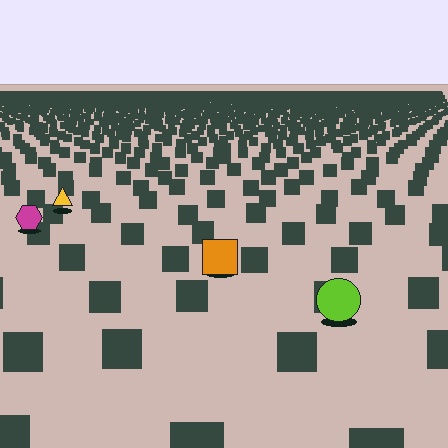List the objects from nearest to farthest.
From nearest to farthest: the lime circle, the orange square, the magenta hexagon, the yellow triangle.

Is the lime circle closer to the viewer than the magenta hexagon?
Yes. The lime circle is closer — you can tell from the texture gradient: the ground texture is coarser near it.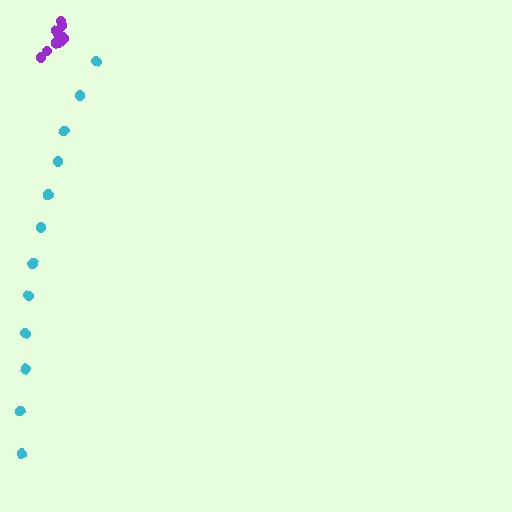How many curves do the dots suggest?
There are 2 distinct paths.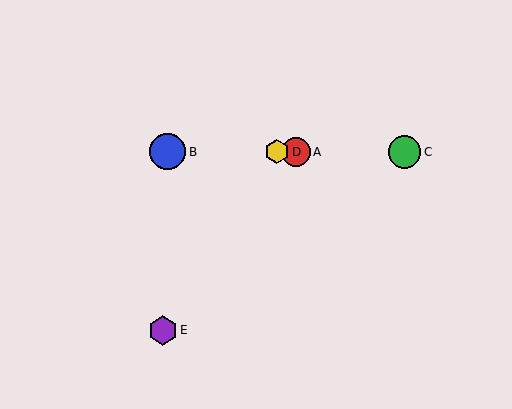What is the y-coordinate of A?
Object A is at y≈152.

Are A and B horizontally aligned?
Yes, both are at y≈152.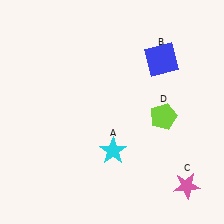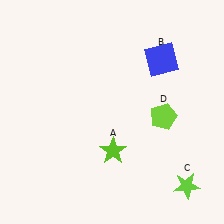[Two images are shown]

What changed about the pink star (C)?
In Image 1, C is pink. In Image 2, it changed to lime.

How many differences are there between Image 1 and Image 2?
There are 2 differences between the two images.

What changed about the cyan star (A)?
In Image 1, A is cyan. In Image 2, it changed to lime.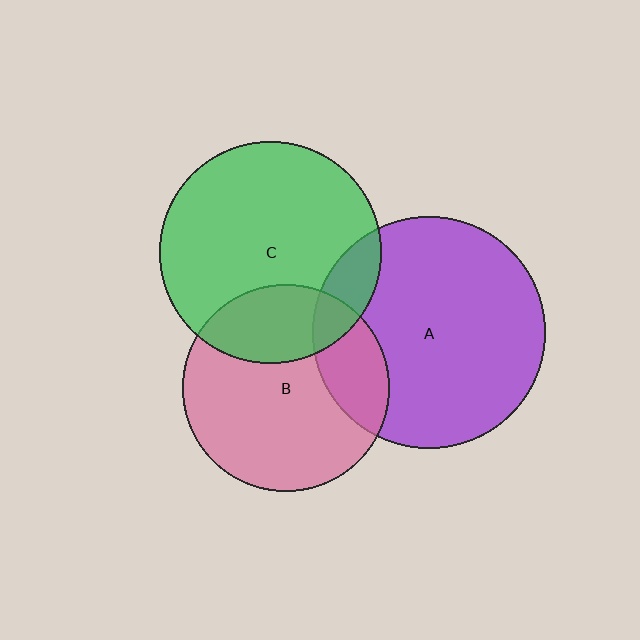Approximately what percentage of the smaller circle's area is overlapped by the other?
Approximately 25%.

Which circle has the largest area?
Circle A (purple).